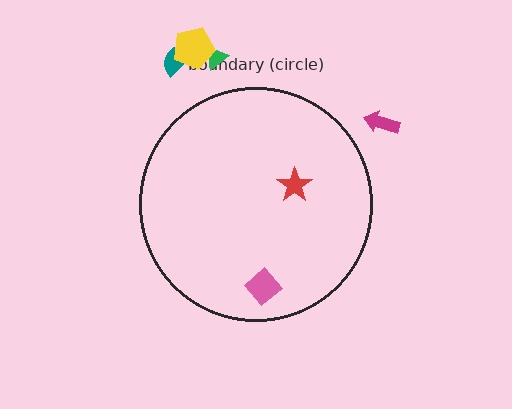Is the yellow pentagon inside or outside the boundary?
Outside.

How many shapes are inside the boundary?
2 inside, 4 outside.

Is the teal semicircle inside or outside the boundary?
Outside.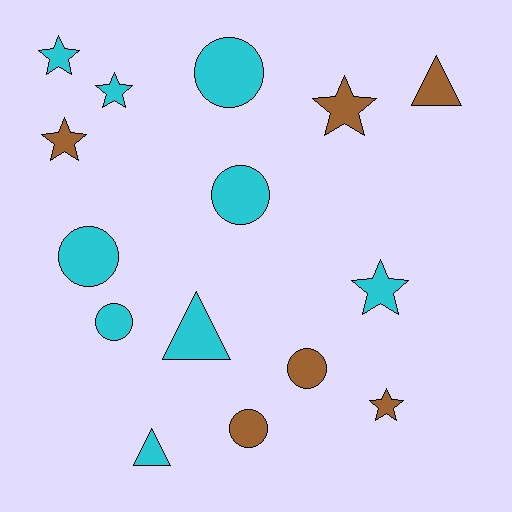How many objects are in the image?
There are 15 objects.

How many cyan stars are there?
There are 3 cyan stars.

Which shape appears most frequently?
Circle, with 6 objects.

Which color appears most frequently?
Cyan, with 9 objects.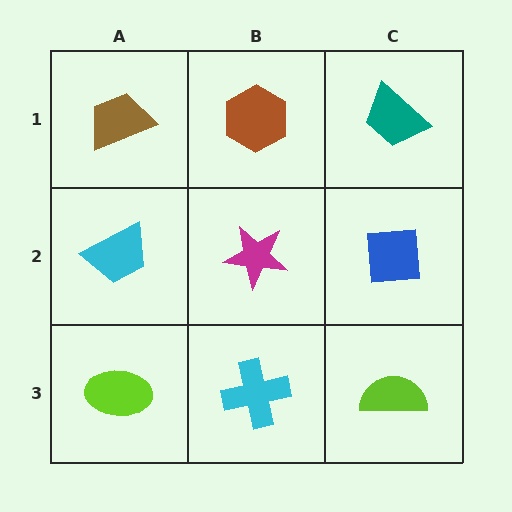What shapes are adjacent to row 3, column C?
A blue square (row 2, column C), a cyan cross (row 3, column B).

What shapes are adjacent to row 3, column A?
A cyan trapezoid (row 2, column A), a cyan cross (row 3, column B).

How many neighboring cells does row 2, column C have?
3.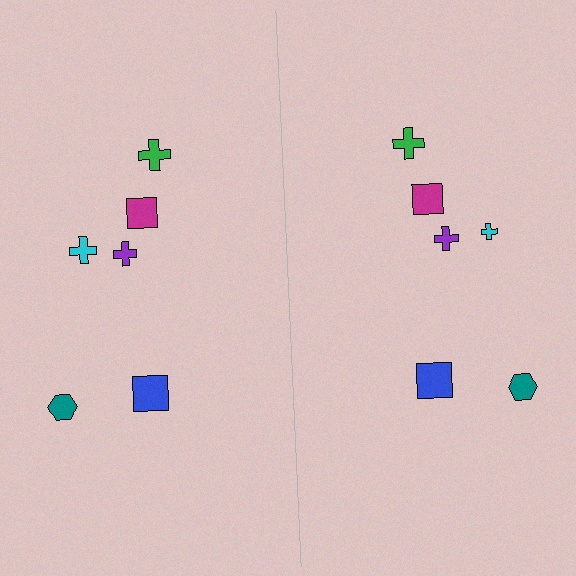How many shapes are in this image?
There are 12 shapes in this image.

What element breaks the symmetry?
The cyan cross on the right side has a different size than its mirror counterpart.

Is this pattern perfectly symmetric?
No, the pattern is not perfectly symmetric. The cyan cross on the right side has a different size than its mirror counterpart.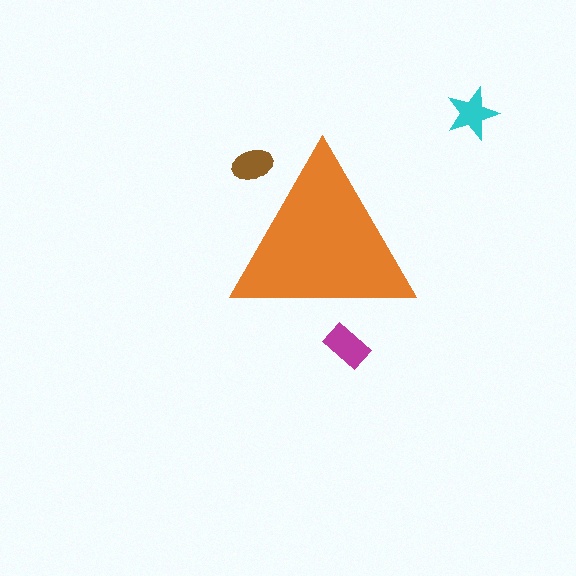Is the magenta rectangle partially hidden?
Yes, the magenta rectangle is partially hidden behind the orange triangle.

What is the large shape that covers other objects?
An orange triangle.